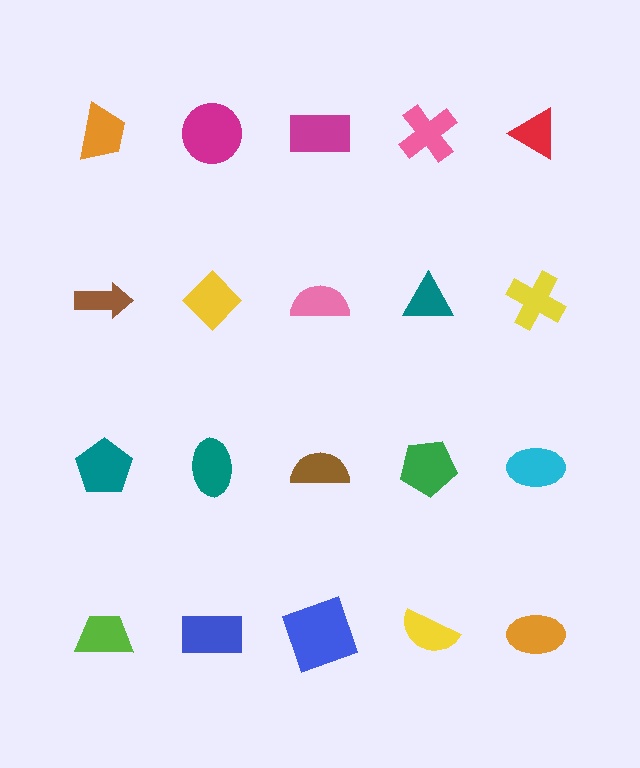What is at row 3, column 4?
A green pentagon.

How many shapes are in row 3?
5 shapes.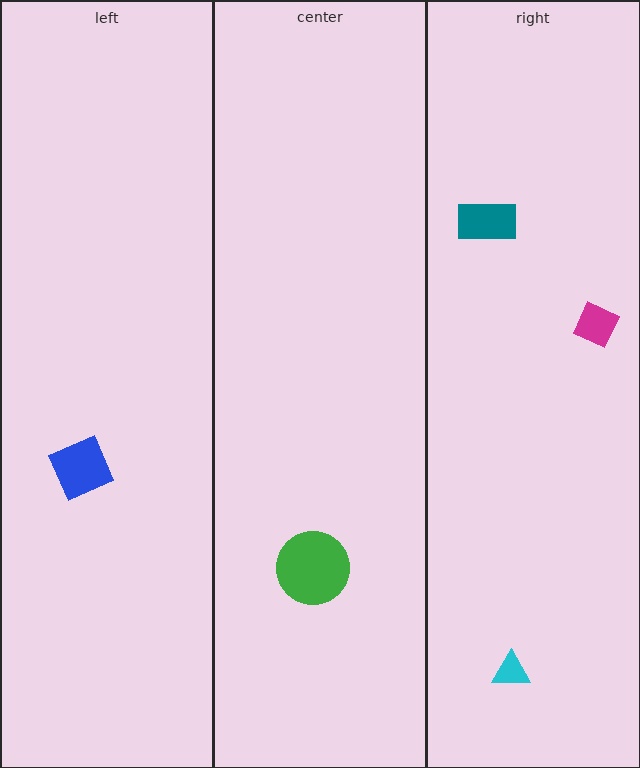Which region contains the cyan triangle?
The right region.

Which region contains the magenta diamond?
The right region.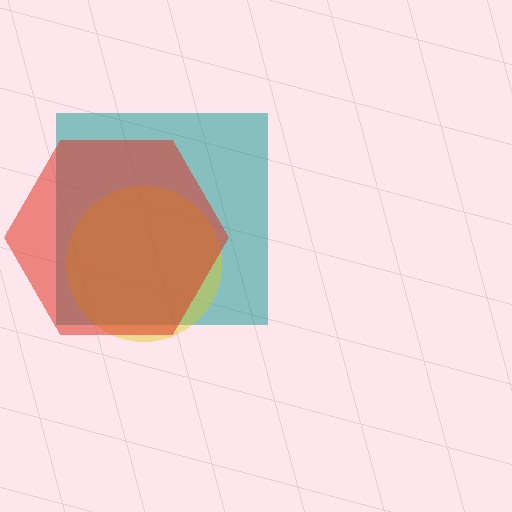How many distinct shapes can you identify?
There are 3 distinct shapes: a teal square, a yellow circle, a red hexagon.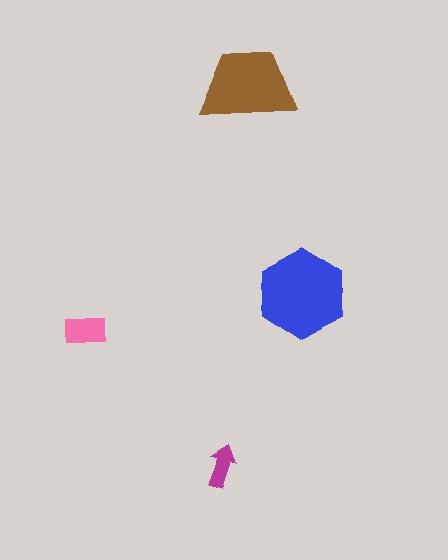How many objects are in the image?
There are 4 objects in the image.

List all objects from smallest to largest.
The magenta arrow, the pink rectangle, the brown trapezoid, the blue hexagon.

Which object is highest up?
The brown trapezoid is topmost.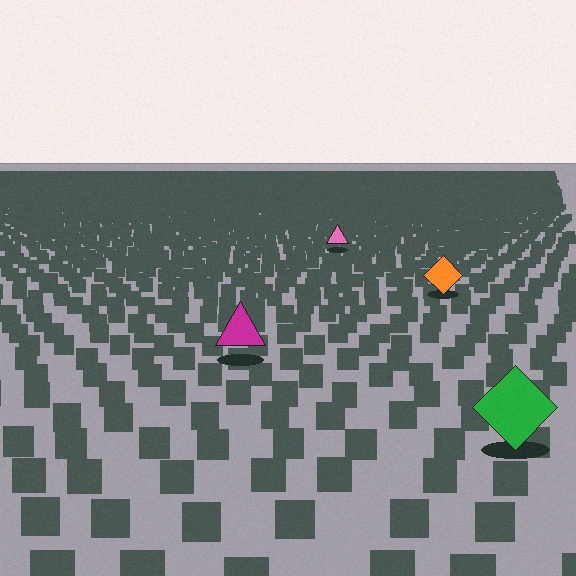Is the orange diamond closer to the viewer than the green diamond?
No. The green diamond is closer — you can tell from the texture gradient: the ground texture is coarser near it.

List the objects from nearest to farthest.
From nearest to farthest: the green diamond, the magenta triangle, the orange diamond, the pink triangle.